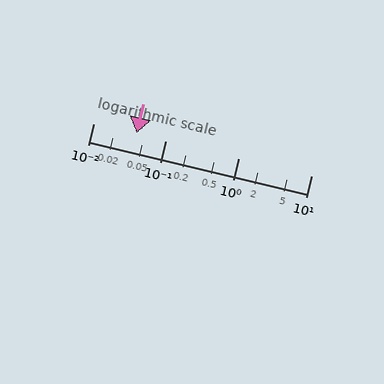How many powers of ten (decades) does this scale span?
The scale spans 3 decades, from 0.01 to 10.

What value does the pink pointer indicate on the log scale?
The pointer indicates approximately 0.039.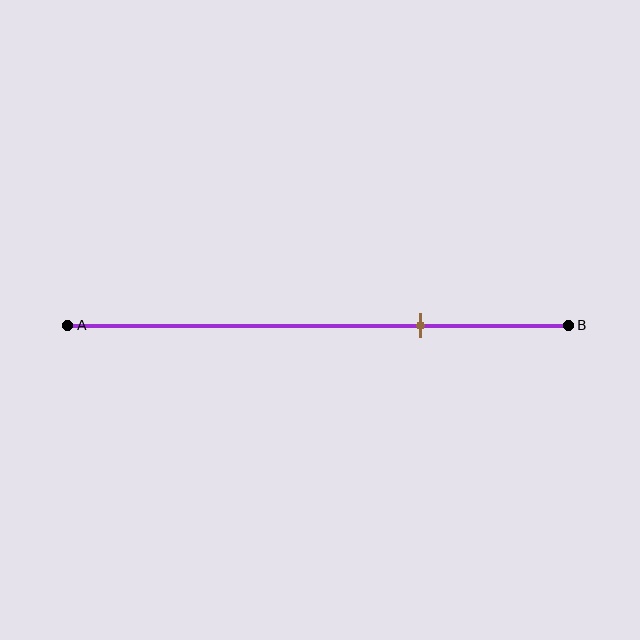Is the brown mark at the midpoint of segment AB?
No, the mark is at about 70% from A, not at the 50% midpoint.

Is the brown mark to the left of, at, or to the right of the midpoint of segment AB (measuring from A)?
The brown mark is to the right of the midpoint of segment AB.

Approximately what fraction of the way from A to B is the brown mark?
The brown mark is approximately 70% of the way from A to B.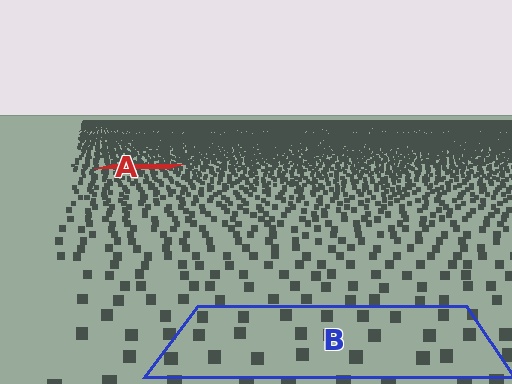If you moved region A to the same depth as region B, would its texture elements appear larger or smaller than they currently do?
They would appear larger. At a closer depth, the same texture elements are projected at a bigger on-screen size.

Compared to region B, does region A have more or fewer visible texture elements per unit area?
Region A has more texture elements per unit area — they are packed more densely because it is farther away.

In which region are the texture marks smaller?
The texture marks are smaller in region A, because it is farther away.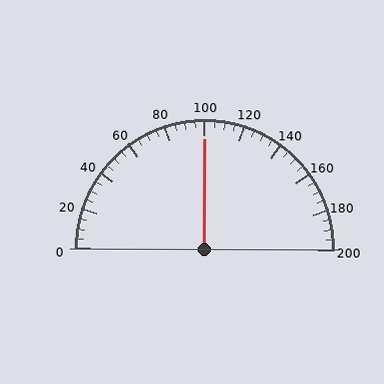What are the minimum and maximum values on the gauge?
The gauge ranges from 0 to 200.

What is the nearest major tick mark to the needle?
The nearest major tick mark is 100.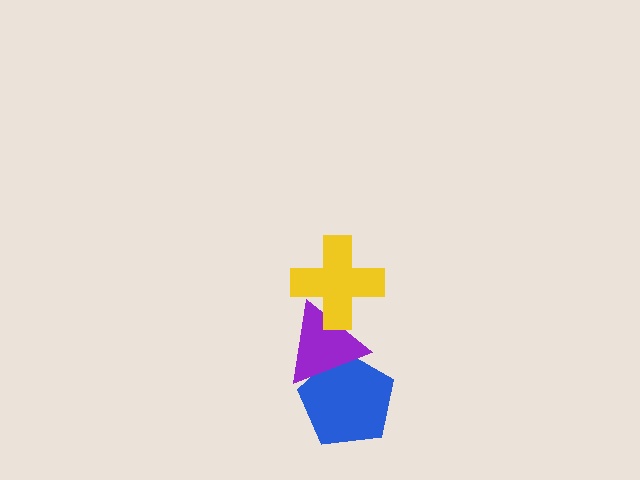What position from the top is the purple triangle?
The purple triangle is 2nd from the top.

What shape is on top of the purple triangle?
The yellow cross is on top of the purple triangle.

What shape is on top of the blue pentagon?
The purple triangle is on top of the blue pentagon.